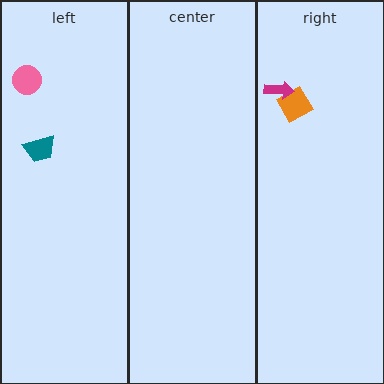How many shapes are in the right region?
2.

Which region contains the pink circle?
The left region.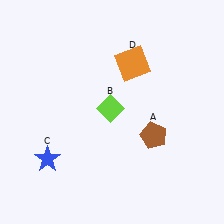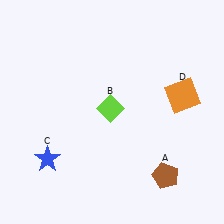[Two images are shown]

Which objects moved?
The objects that moved are: the brown pentagon (A), the orange square (D).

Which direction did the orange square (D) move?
The orange square (D) moved right.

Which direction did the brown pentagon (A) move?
The brown pentagon (A) moved down.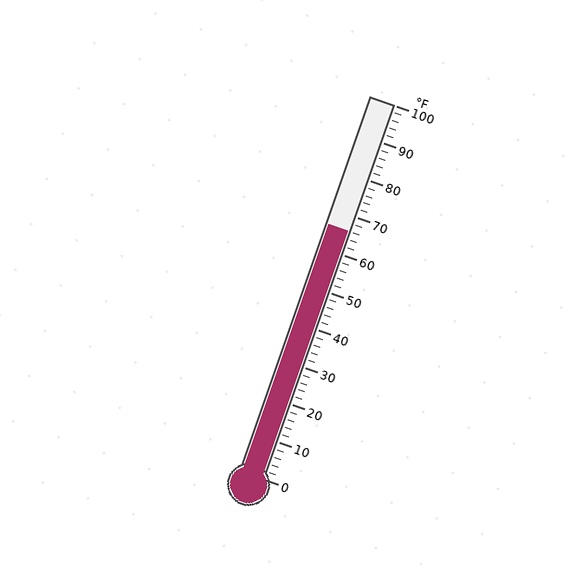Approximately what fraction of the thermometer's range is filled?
The thermometer is filled to approximately 65% of its range.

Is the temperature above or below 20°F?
The temperature is above 20°F.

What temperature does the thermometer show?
The thermometer shows approximately 66°F.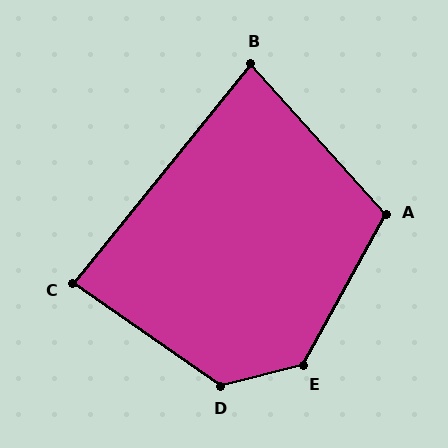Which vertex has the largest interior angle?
E, at approximately 133 degrees.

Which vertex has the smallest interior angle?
B, at approximately 81 degrees.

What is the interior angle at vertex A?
Approximately 109 degrees (obtuse).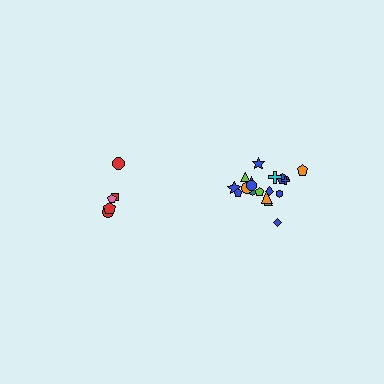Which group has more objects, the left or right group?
The right group.